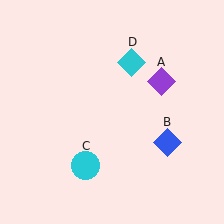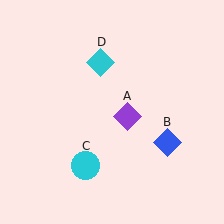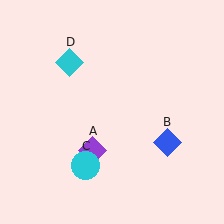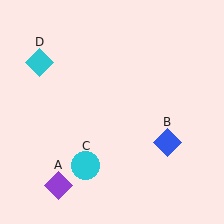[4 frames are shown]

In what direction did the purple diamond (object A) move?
The purple diamond (object A) moved down and to the left.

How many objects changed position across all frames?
2 objects changed position: purple diamond (object A), cyan diamond (object D).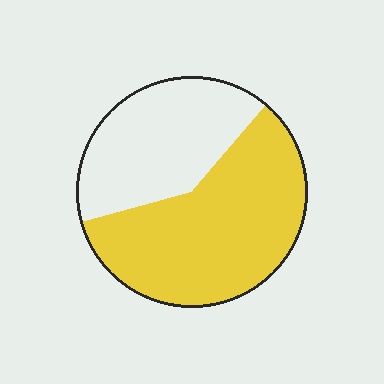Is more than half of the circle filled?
Yes.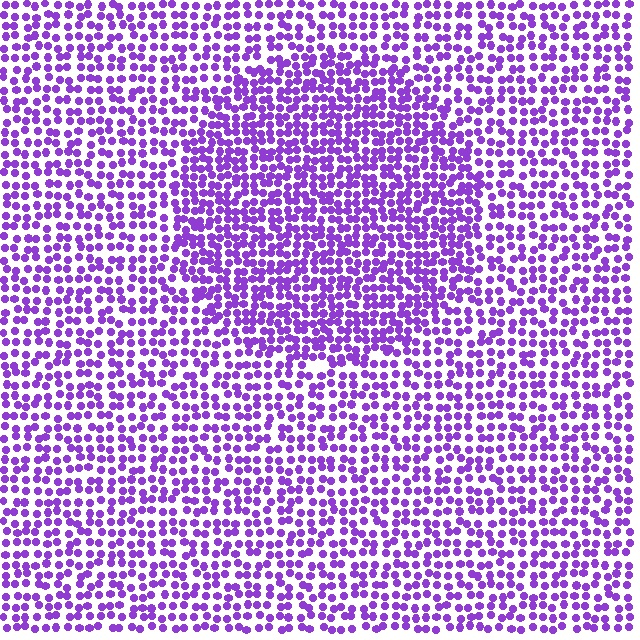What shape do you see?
I see a circle.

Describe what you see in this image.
The image contains small purple elements arranged at two different densities. A circle-shaped region is visible where the elements are more densely packed than the surrounding area.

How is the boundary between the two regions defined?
The boundary is defined by a change in element density (approximately 1.5x ratio). All elements are the same color, size, and shape.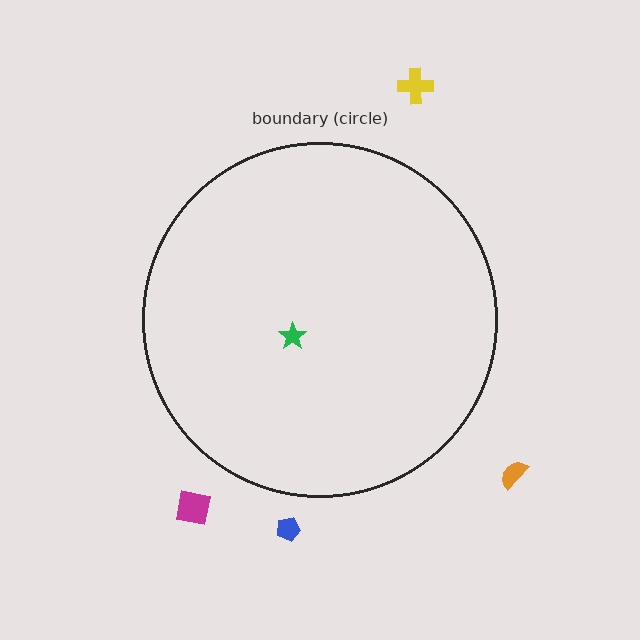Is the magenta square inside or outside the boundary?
Outside.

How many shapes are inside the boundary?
1 inside, 4 outside.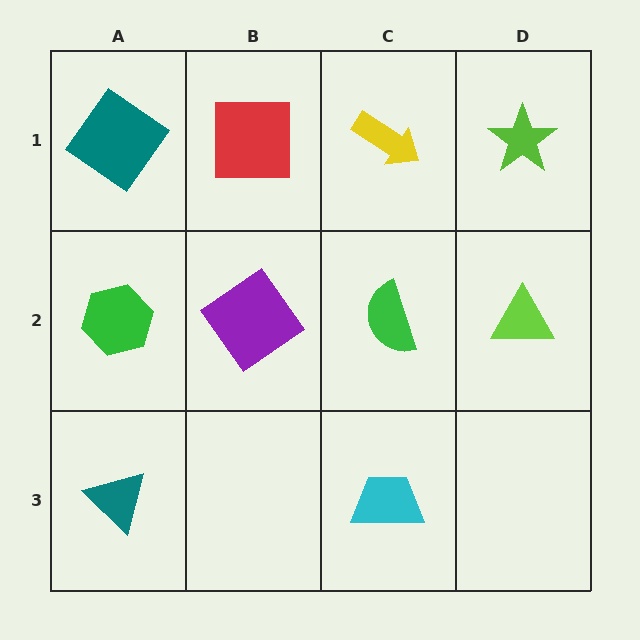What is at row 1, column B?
A red square.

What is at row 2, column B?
A purple diamond.